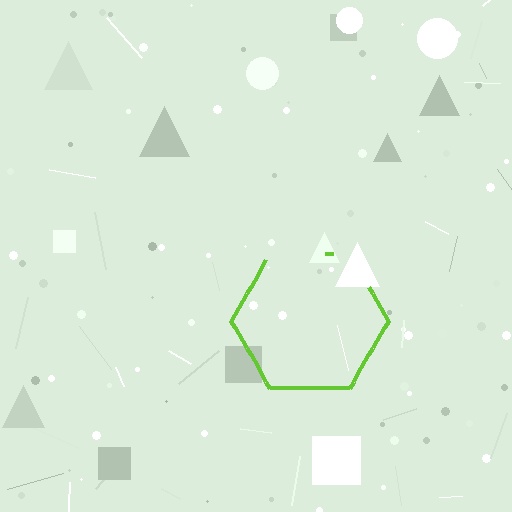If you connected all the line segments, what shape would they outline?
They would outline a hexagon.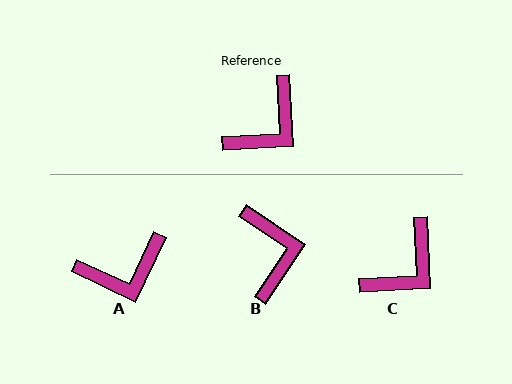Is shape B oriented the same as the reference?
No, it is off by about 53 degrees.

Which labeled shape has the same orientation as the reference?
C.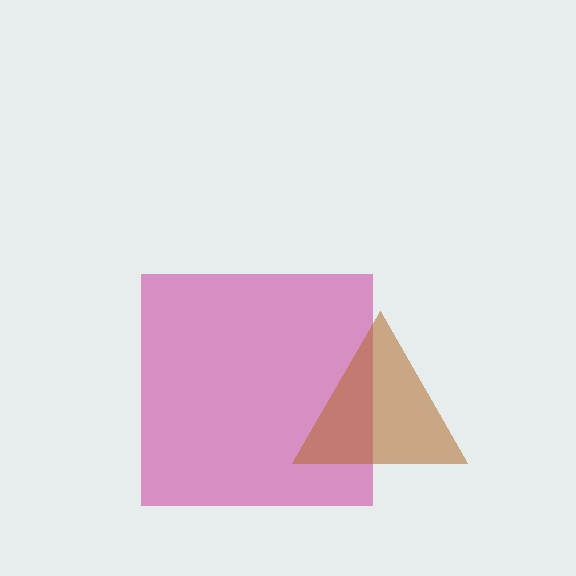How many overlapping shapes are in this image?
There are 2 overlapping shapes in the image.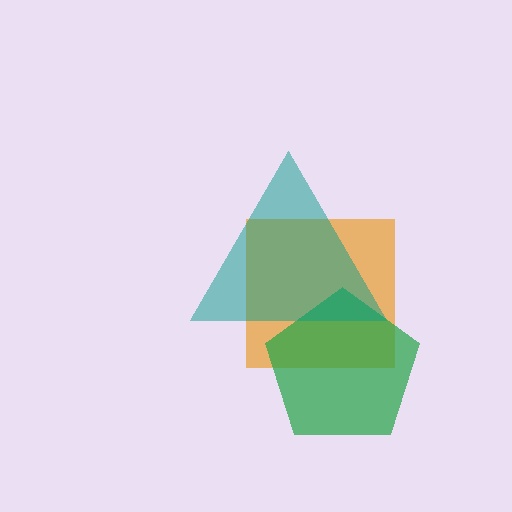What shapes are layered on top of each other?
The layered shapes are: an orange square, a green pentagon, a teal triangle.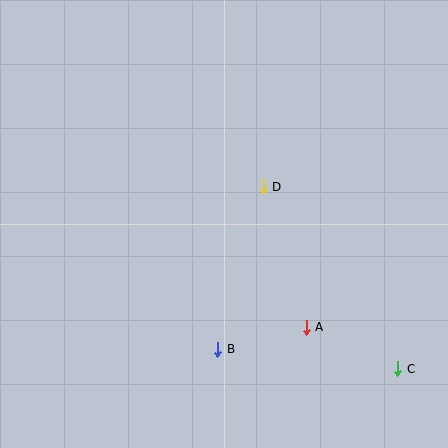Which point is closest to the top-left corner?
Point D is closest to the top-left corner.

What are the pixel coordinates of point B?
Point B is at (218, 349).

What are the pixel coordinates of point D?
Point D is at (263, 187).